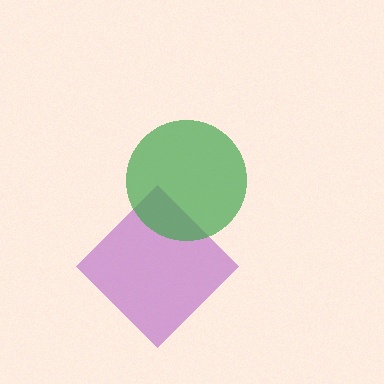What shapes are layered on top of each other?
The layered shapes are: a purple diamond, a green circle.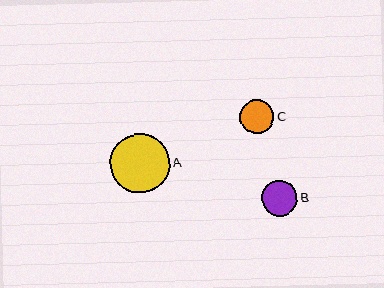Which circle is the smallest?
Circle C is the smallest with a size of approximately 34 pixels.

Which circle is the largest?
Circle A is the largest with a size of approximately 60 pixels.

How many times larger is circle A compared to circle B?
Circle A is approximately 1.7 times the size of circle B.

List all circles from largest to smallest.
From largest to smallest: A, B, C.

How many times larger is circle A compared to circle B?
Circle A is approximately 1.7 times the size of circle B.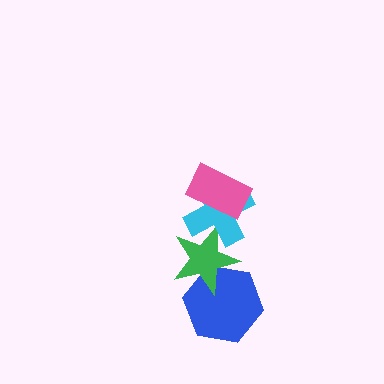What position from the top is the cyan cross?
The cyan cross is 2nd from the top.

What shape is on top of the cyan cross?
The pink rectangle is on top of the cyan cross.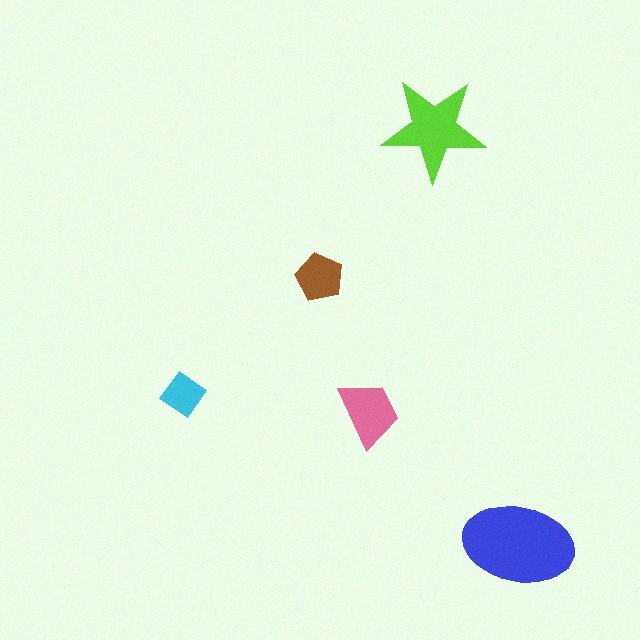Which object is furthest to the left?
The cyan diamond is leftmost.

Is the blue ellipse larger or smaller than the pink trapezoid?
Larger.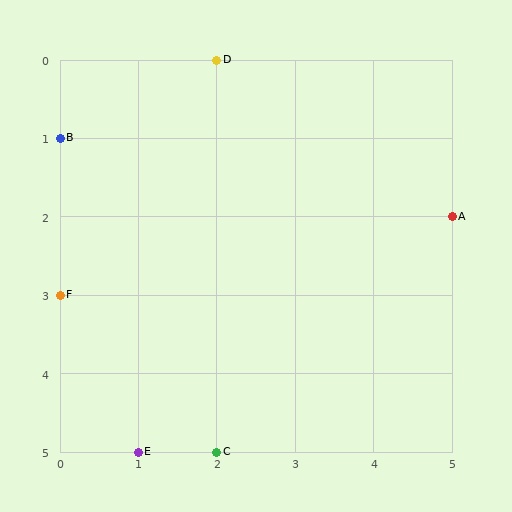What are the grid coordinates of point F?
Point F is at grid coordinates (0, 3).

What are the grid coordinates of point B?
Point B is at grid coordinates (0, 1).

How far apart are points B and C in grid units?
Points B and C are 2 columns and 4 rows apart (about 4.5 grid units diagonally).